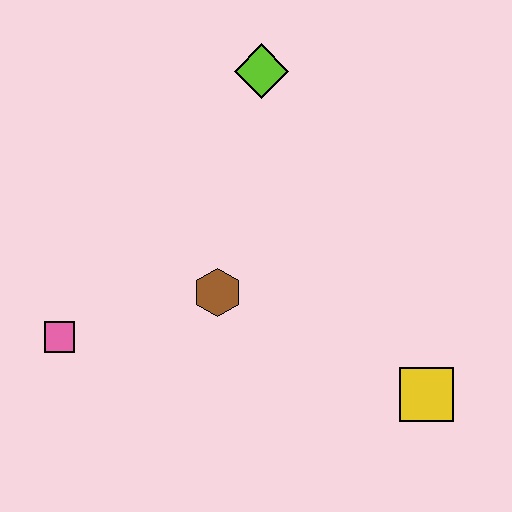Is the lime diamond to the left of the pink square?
No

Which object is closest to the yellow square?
The brown hexagon is closest to the yellow square.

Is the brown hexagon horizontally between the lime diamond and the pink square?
Yes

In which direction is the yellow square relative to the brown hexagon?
The yellow square is to the right of the brown hexagon.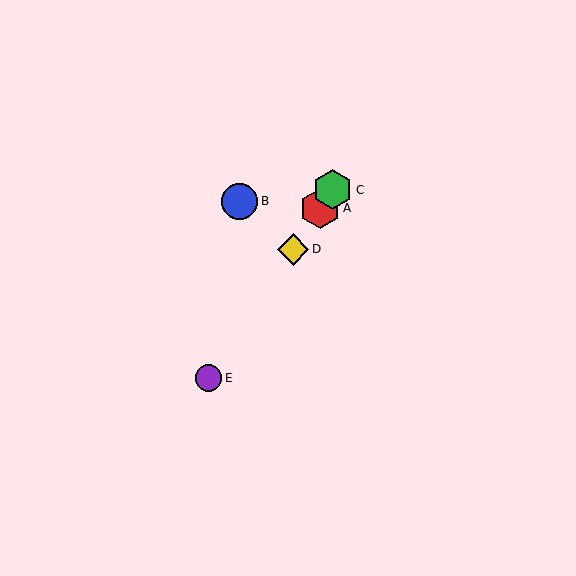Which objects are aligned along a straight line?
Objects A, C, D, E are aligned along a straight line.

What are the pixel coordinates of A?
Object A is at (320, 208).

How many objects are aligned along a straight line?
4 objects (A, C, D, E) are aligned along a straight line.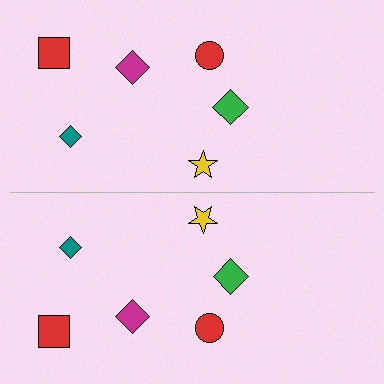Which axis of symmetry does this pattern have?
The pattern has a horizontal axis of symmetry running through the center of the image.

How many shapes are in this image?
There are 12 shapes in this image.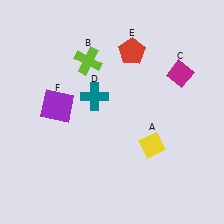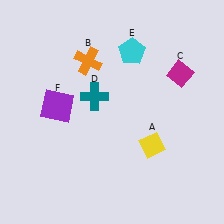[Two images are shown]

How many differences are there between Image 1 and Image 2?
There are 2 differences between the two images.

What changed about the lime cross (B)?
In Image 1, B is lime. In Image 2, it changed to orange.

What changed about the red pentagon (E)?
In Image 1, E is red. In Image 2, it changed to cyan.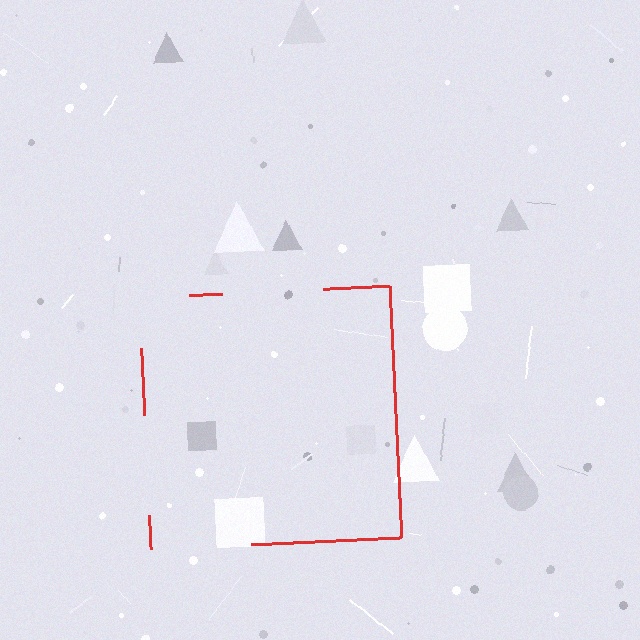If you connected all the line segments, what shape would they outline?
They would outline a square.